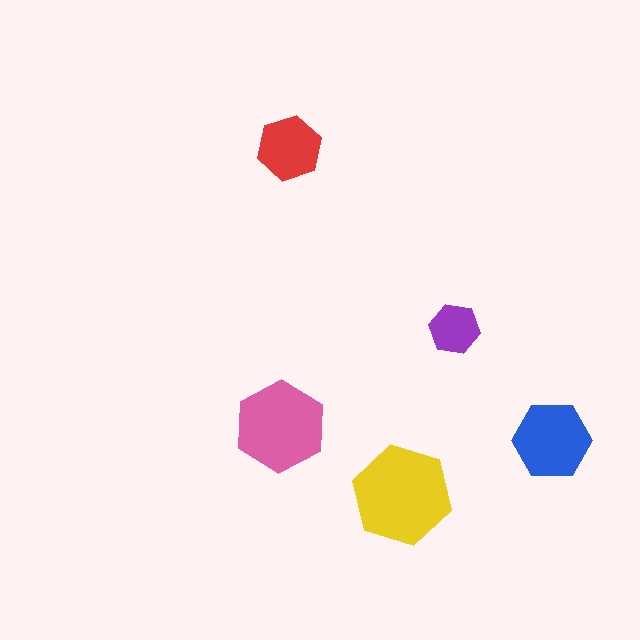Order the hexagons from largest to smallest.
the yellow one, the pink one, the blue one, the red one, the purple one.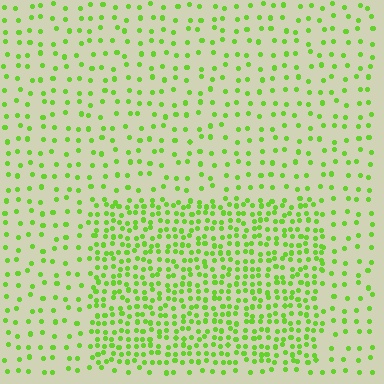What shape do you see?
I see a rectangle.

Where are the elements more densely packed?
The elements are more densely packed inside the rectangle boundary.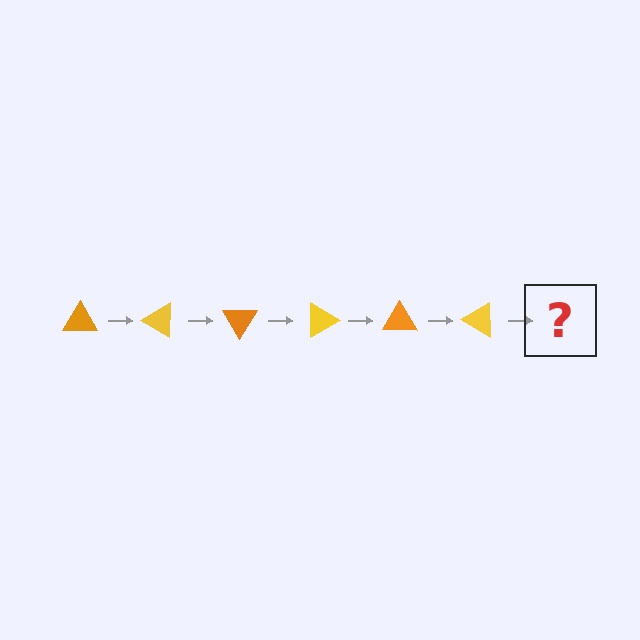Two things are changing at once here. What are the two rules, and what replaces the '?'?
The two rules are that it rotates 30 degrees each step and the color cycles through orange and yellow. The '?' should be an orange triangle, rotated 180 degrees from the start.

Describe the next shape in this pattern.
It should be an orange triangle, rotated 180 degrees from the start.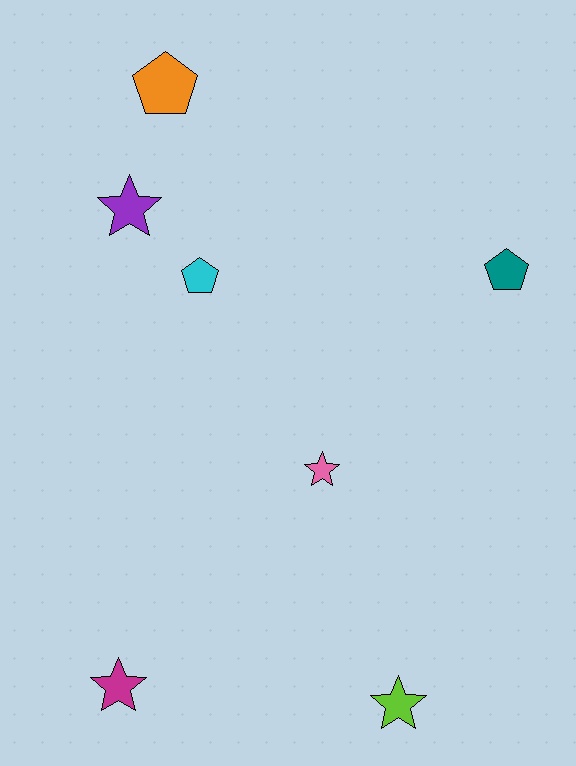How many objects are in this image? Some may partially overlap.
There are 7 objects.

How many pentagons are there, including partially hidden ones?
There are 3 pentagons.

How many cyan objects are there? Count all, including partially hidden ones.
There is 1 cyan object.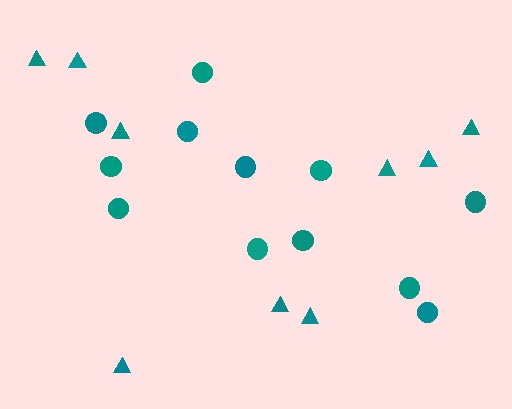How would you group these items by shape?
There are 2 groups: one group of circles (12) and one group of triangles (9).